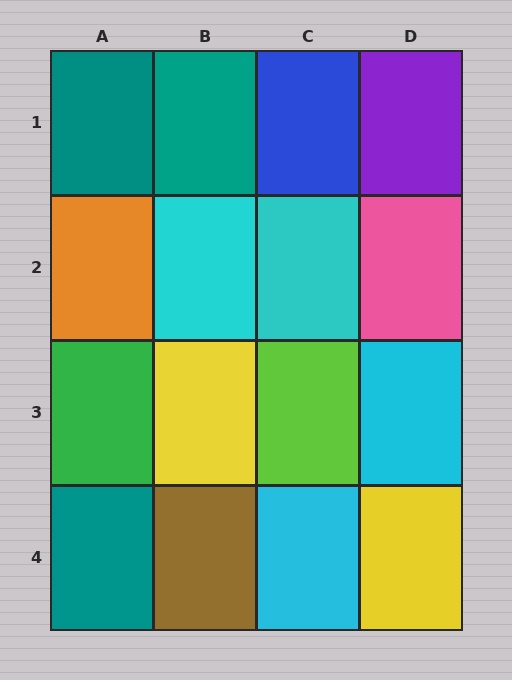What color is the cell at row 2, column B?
Cyan.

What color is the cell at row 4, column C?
Cyan.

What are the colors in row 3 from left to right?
Green, yellow, lime, cyan.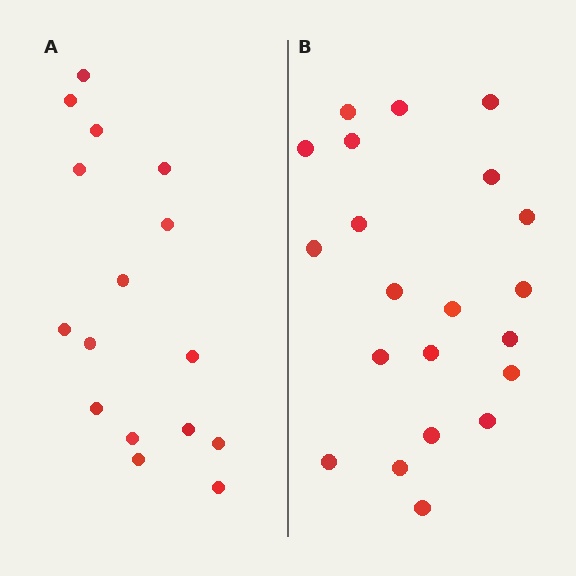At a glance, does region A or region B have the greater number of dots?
Region B (the right region) has more dots.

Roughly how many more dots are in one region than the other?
Region B has about 5 more dots than region A.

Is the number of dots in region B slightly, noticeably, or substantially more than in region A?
Region B has noticeably more, but not dramatically so. The ratio is roughly 1.3 to 1.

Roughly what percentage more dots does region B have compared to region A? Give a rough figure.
About 30% more.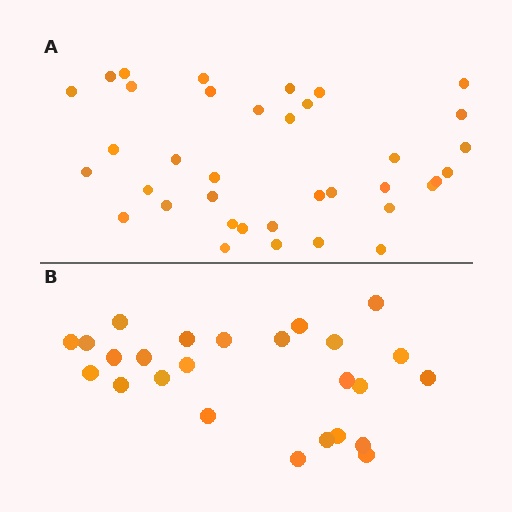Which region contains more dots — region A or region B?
Region A (the top region) has more dots.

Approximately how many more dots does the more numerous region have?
Region A has roughly 12 or so more dots than region B.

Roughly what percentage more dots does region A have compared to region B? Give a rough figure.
About 50% more.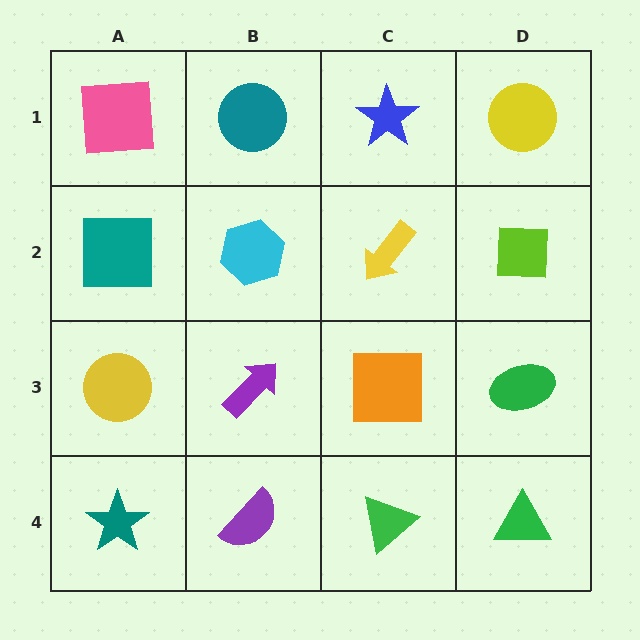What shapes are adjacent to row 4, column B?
A purple arrow (row 3, column B), a teal star (row 4, column A), a green triangle (row 4, column C).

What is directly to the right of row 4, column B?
A green triangle.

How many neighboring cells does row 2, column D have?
3.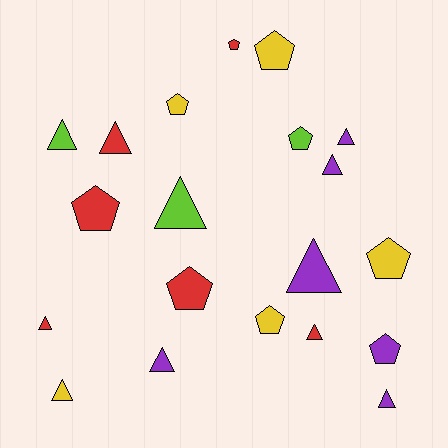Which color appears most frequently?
Purple, with 6 objects.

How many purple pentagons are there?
There is 1 purple pentagon.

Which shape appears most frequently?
Triangle, with 11 objects.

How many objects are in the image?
There are 20 objects.